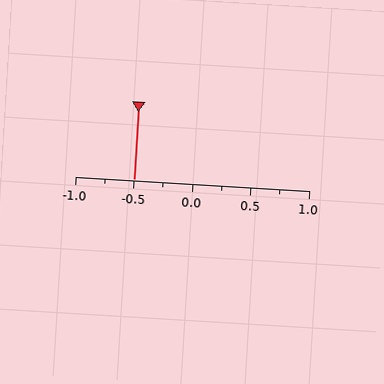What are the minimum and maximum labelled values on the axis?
The axis runs from -1.0 to 1.0.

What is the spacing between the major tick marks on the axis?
The major ticks are spaced 0.5 apart.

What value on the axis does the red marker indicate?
The marker indicates approximately -0.5.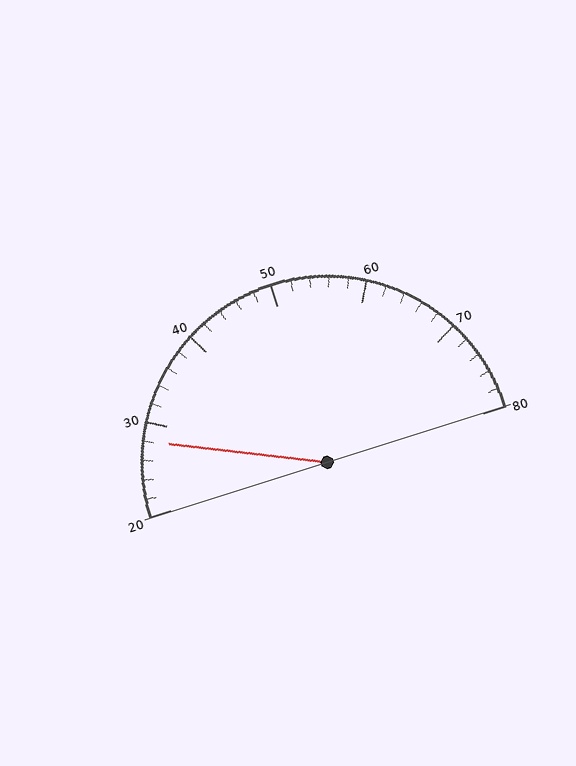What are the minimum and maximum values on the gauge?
The gauge ranges from 20 to 80.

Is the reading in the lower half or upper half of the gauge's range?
The reading is in the lower half of the range (20 to 80).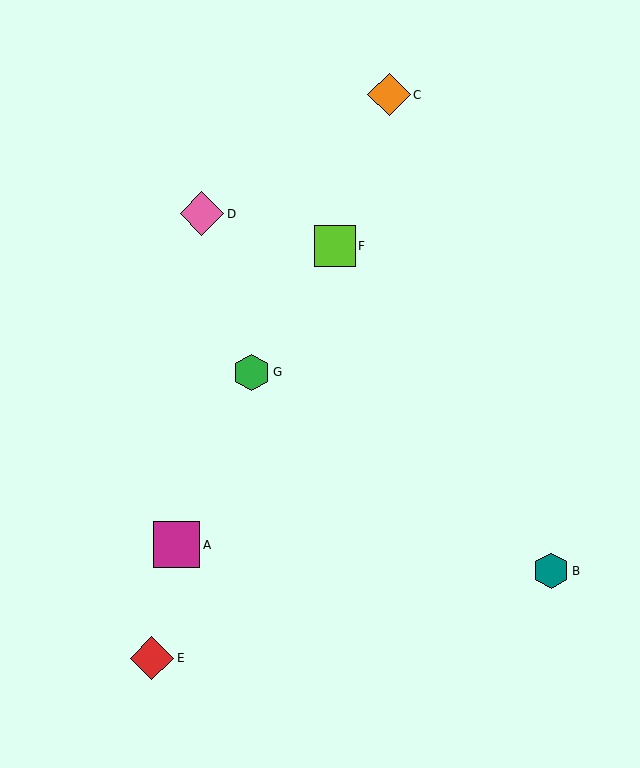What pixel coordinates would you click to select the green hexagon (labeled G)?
Click at (252, 372) to select the green hexagon G.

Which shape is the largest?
The magenta square (labeled A) is the largest.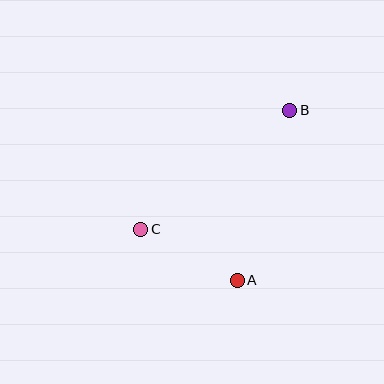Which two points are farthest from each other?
Points B and C are farthest from each other.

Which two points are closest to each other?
Points A and C are closest to each other.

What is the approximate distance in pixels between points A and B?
The distance between A and B is approximately 178 pixels.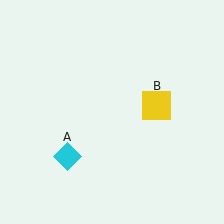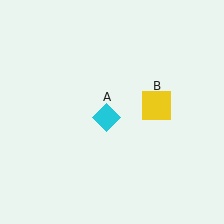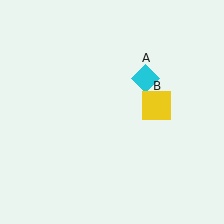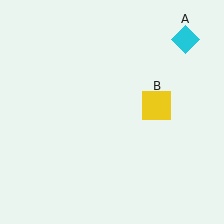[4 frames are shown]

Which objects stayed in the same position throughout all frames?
Yellow square (object B) remained stationary.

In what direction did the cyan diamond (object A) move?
The cyan diamond (object A) moved up and to the right.